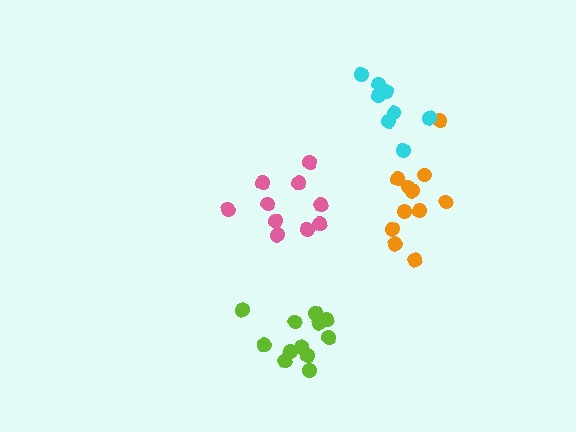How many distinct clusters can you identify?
There are 4 distinct clusters.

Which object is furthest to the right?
The orange cluster is rightmost.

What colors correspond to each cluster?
The clusters are colored: orange, pink, cyan, lime.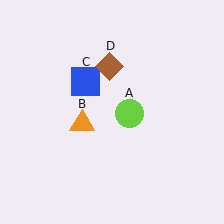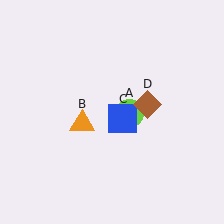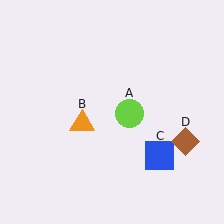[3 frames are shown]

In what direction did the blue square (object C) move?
The blue square (object C) moved down and to the right.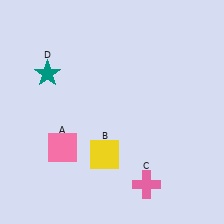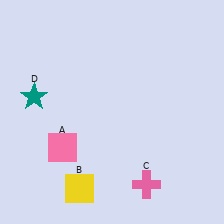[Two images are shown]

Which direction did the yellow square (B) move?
The yellow square (B) moved down.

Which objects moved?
The objects that moved are: the yellow square (B), the teal star (D).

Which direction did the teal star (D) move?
The teal star (D) moved down.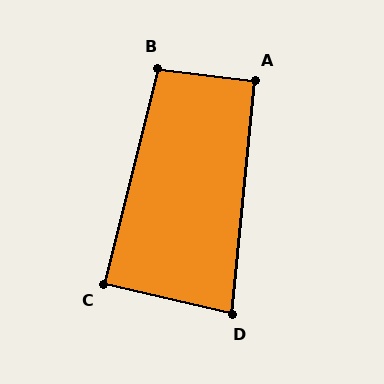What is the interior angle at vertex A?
Approximately 91 degrees (approximately right).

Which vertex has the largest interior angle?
B, at approximately 97 degrees.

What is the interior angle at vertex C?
Approximately 89 degrees (approximately right).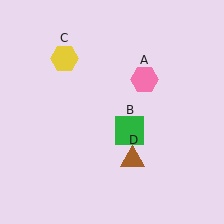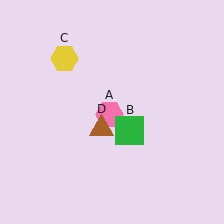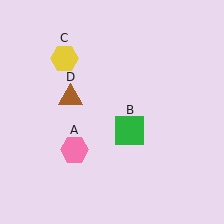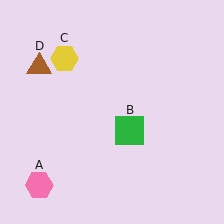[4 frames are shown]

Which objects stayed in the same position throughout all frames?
Green square (object B) and yellow hexagon (object C) remained stationary.